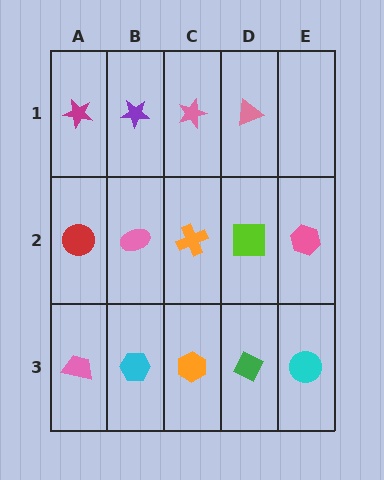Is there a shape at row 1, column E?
No, that cell is empty.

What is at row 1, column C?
A pink star.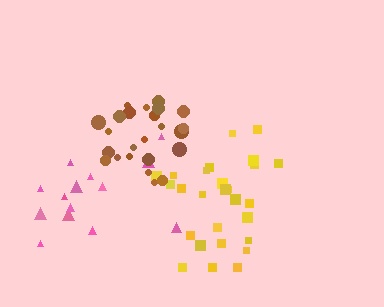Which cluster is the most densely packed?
Brown.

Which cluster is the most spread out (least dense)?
Pink.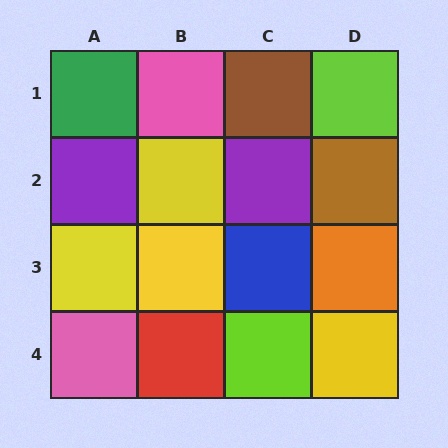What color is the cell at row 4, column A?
Pink.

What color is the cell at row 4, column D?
Yellow.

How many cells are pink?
2 cells are pink.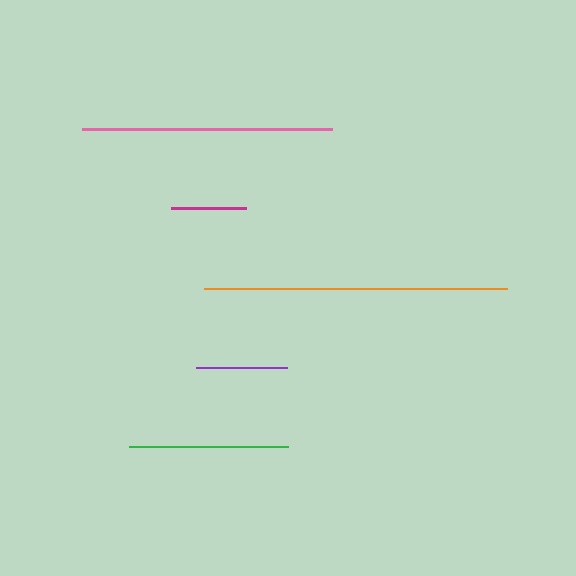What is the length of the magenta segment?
The magenta segment is approximately 75 pixels long.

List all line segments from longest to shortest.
From longest to shortest: orange, pink, green, purple, magenta.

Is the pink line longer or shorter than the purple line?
The pink line is longer than the purple line.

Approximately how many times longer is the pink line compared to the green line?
The pink line is approximately 1.6 times the length of the green line.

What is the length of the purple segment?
The purple segment is approximately 91 pixels long.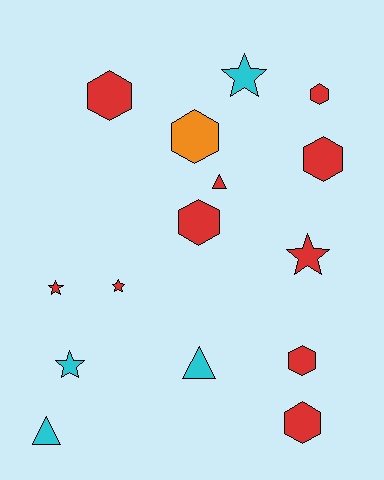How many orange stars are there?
There are no orange stars.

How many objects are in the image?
There are 15 objects.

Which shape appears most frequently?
Hexagon, with 7 objects.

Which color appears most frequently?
Red, with 10 objects.